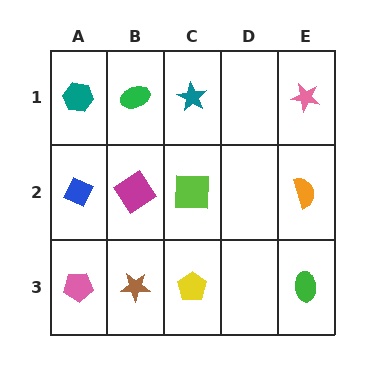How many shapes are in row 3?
4 shapes.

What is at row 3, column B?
A brown star.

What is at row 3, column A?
A pink pentagon.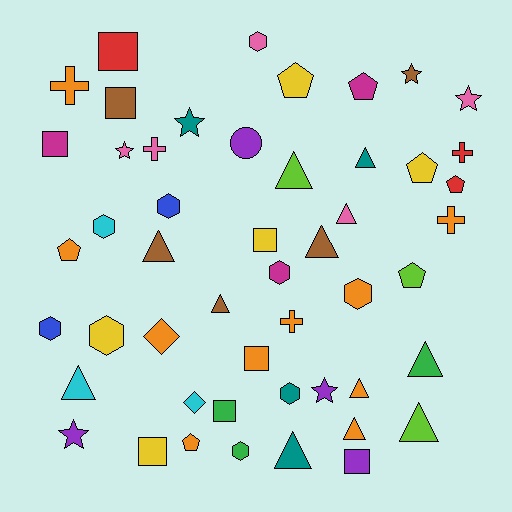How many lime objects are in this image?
There are 3 lime objects.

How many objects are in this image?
There are 50 objects.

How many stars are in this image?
There are 6 stars.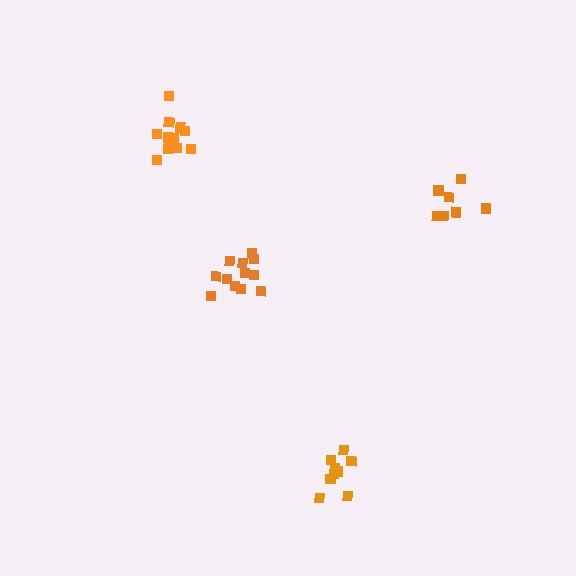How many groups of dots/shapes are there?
There are 4 groups.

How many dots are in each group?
Group 1: 9 dots, Group 2: 12 dots, Group 3: 7 dots, Group 4: 12 dots (40 total).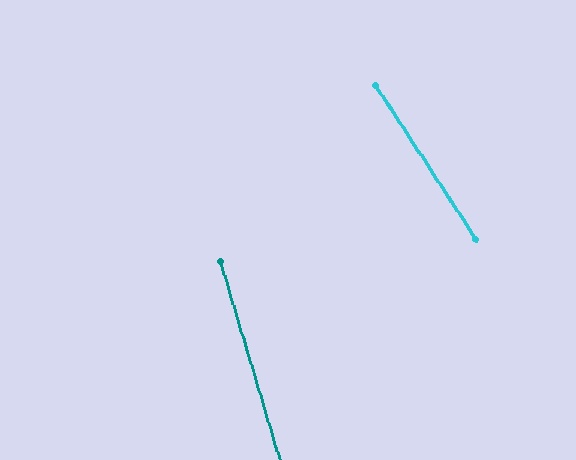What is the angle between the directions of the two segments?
Approximately 17 degrees.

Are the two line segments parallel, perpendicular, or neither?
Neither parallel nor perpendicular — they differ by about 17°.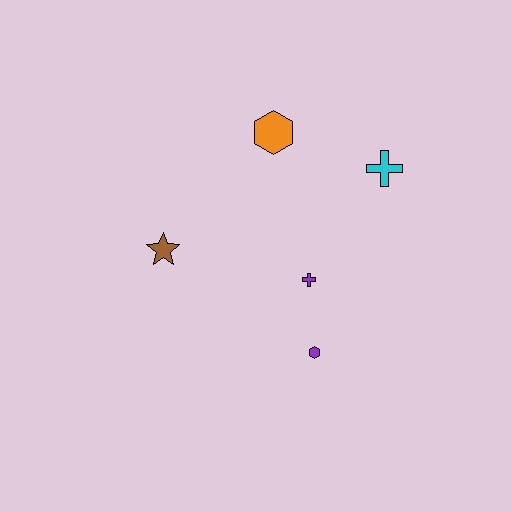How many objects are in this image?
There are 5 objects.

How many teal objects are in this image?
There are no teal objects.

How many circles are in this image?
There are no circles.